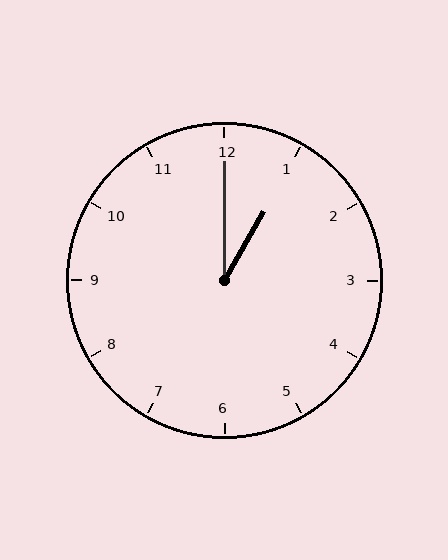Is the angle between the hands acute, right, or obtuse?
It is acute.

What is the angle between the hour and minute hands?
Approximately 30 degrees.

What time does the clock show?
1:00.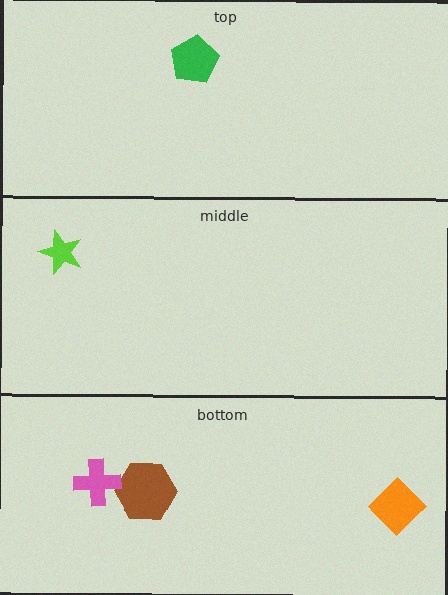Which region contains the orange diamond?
The bottom region.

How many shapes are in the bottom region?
3.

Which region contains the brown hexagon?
The bottom region.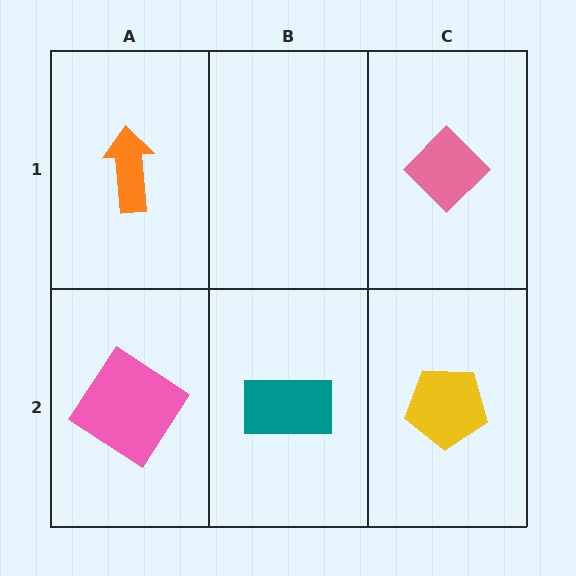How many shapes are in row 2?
3 shapes.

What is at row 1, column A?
An orange arrow.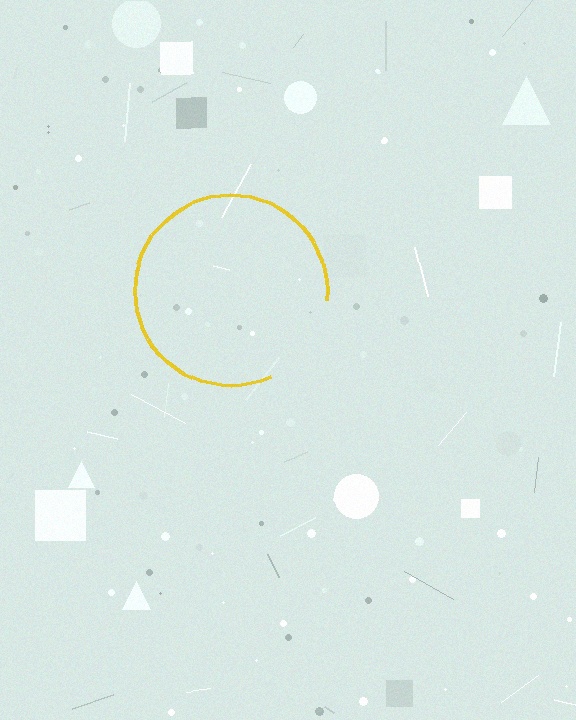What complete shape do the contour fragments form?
The contour fragments form a circle.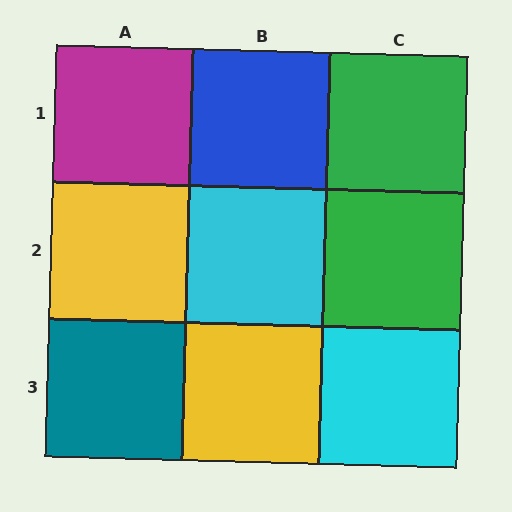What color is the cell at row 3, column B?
Yellow.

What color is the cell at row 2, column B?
Cyan.